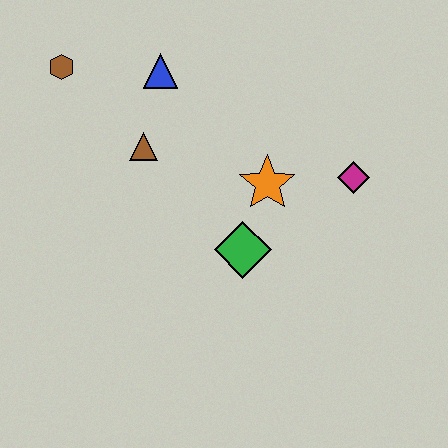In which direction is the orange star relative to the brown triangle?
The orange star is to the right of the brown triangle.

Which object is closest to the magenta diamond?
The orange star is closest to the magenta diamond.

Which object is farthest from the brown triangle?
The magenta diamond is farthest from the brown triangle.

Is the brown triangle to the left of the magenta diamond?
Yes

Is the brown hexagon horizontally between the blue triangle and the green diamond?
No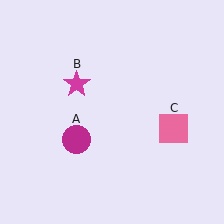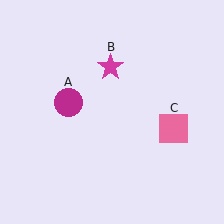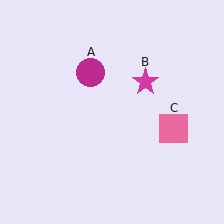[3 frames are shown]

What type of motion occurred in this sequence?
The magenta circle (object A), magenta star (object B) rotated clockwise around the center of the scene.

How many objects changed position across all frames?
2 objects changed position: magenta circle (object A), magenta star (object B).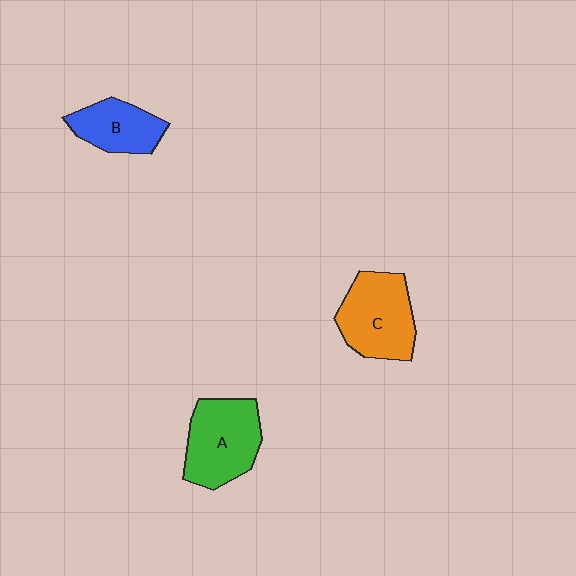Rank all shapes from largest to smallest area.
From largest to smallest: A (green), C (orange), B (blue).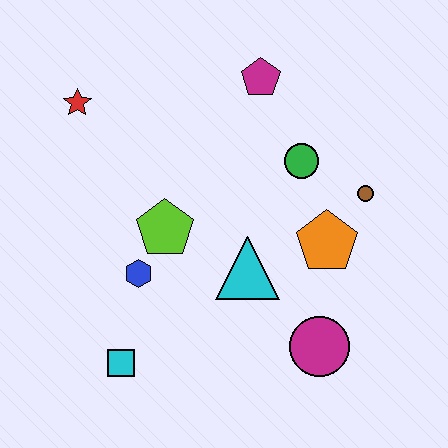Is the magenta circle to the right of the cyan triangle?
Yes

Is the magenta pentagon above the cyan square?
Yes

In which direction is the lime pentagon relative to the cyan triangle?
The lime pentagon is to the left of the cyan triangle.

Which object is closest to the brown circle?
The orange pentagon is closest to the brown circle.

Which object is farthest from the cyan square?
The magenta pentagon is farthest from the cyan square.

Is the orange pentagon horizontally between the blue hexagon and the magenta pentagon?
No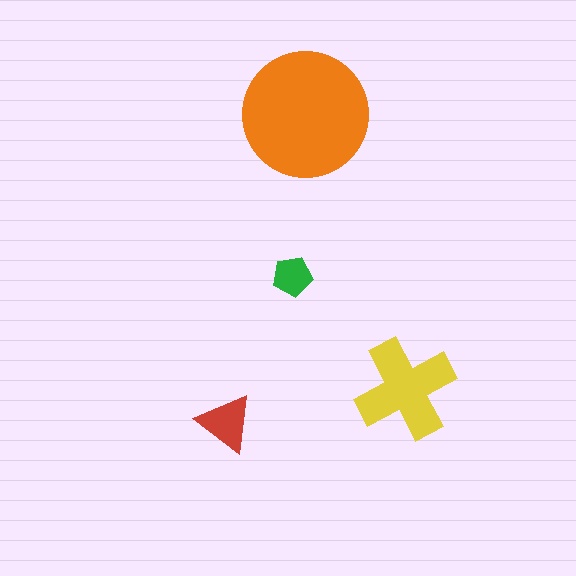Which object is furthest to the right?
The yellow cross is rightmost.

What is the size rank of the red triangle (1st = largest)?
3rd.